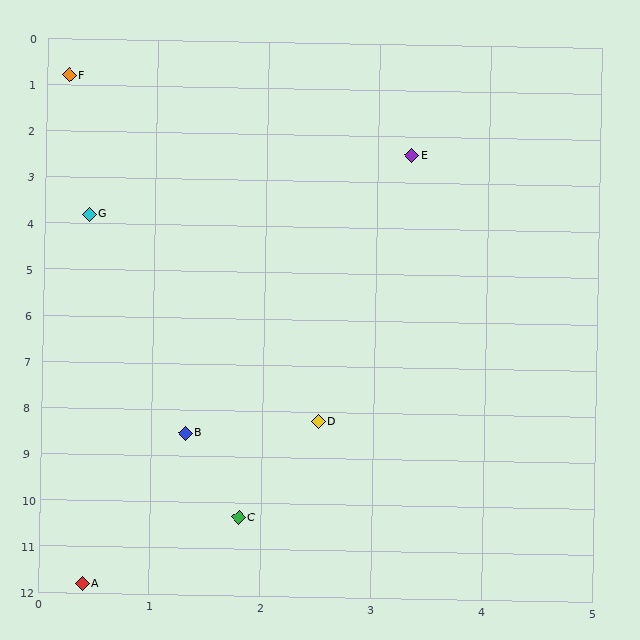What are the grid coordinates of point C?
Point C is at approximately (1.8, 10.3).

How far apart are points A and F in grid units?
Points A and F are about 11.0 grid units apart.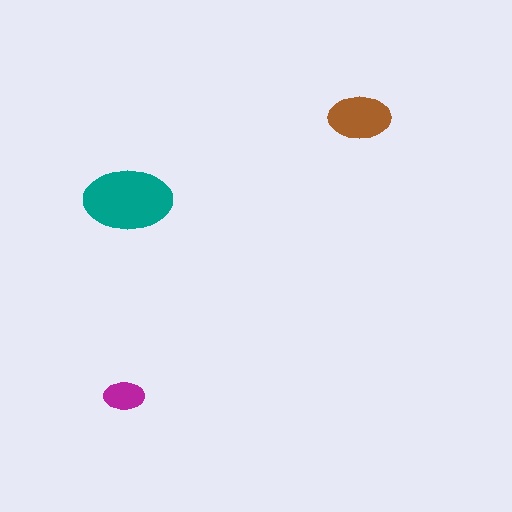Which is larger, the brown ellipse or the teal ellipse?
The teal one.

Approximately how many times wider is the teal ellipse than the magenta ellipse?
About 2 times wider.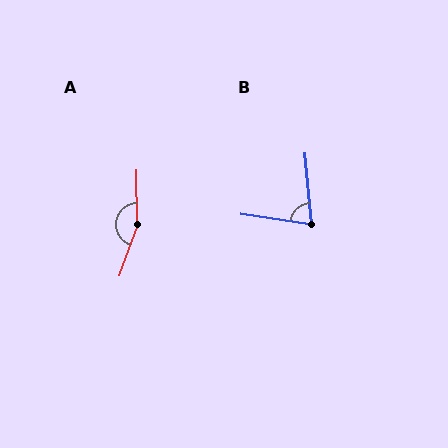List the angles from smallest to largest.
B (76°), A (160°).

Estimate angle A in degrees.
Approximately 160 degrees.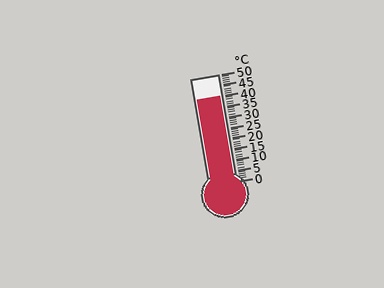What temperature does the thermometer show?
The thermometer shows approximately 40°C.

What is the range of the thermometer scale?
The thermometer scale ranges from 0°C to 50°C.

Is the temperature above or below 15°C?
The temperature is above 15°C.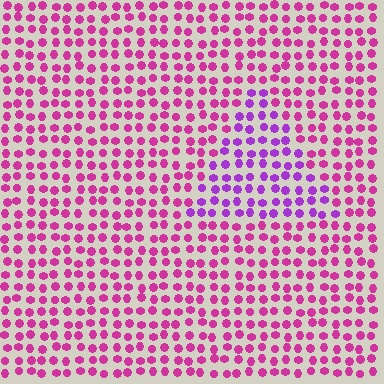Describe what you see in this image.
The image is filled with small magenta elements in a uniform arrangement. A triangle-shaped region is visible where the elements are tinted to a slightly different hue, forming a subtle color boundary.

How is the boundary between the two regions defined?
The boundary is defined purely by a slight shift in hue (about 35 degrees). Spacing, size, and orientation are identical on both sides.